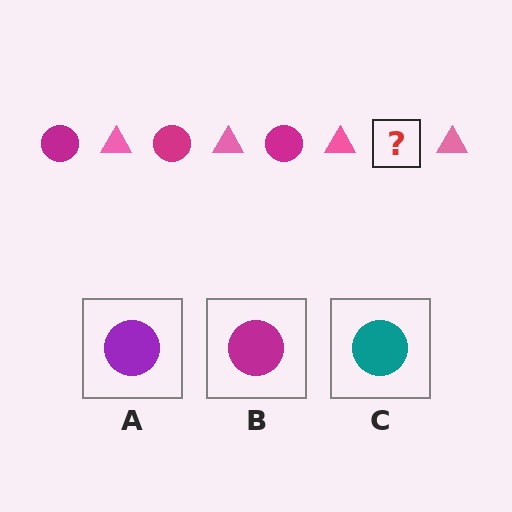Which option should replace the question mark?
Option B.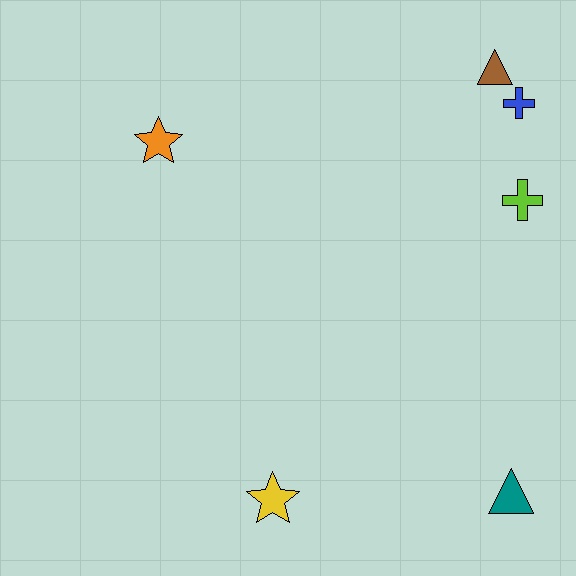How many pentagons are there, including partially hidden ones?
There are no pentagons.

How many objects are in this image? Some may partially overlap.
There are 6 objects.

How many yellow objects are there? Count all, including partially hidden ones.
There is 1 yellow object.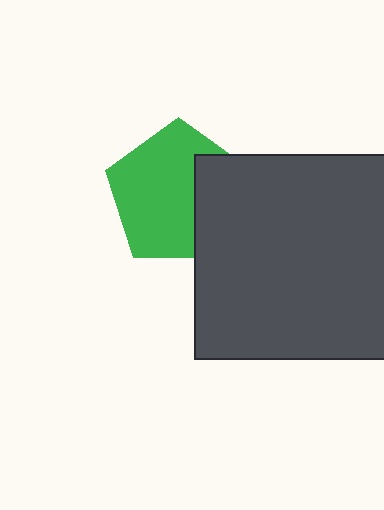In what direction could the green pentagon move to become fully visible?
The green pentagon could move left. That would shift it out from behind the dark gray square entirely.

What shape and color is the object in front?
The object in front is a dark gray square.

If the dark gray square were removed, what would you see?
You would see the complete green pentagon.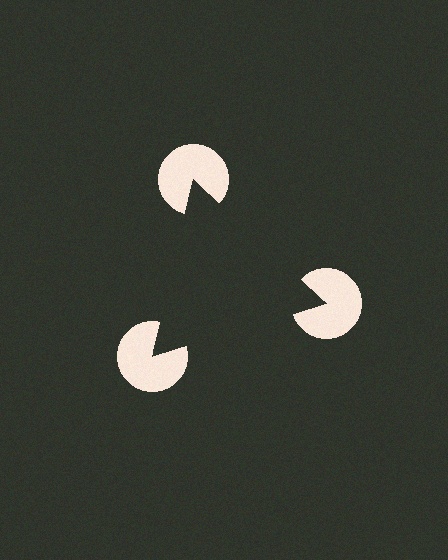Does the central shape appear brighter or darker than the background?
It typically appears slightly darker than the background, even though no actual brightness change is drawn.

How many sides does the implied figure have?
3 sides.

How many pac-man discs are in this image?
There are 3 — one at each vertex of the illusory triangle.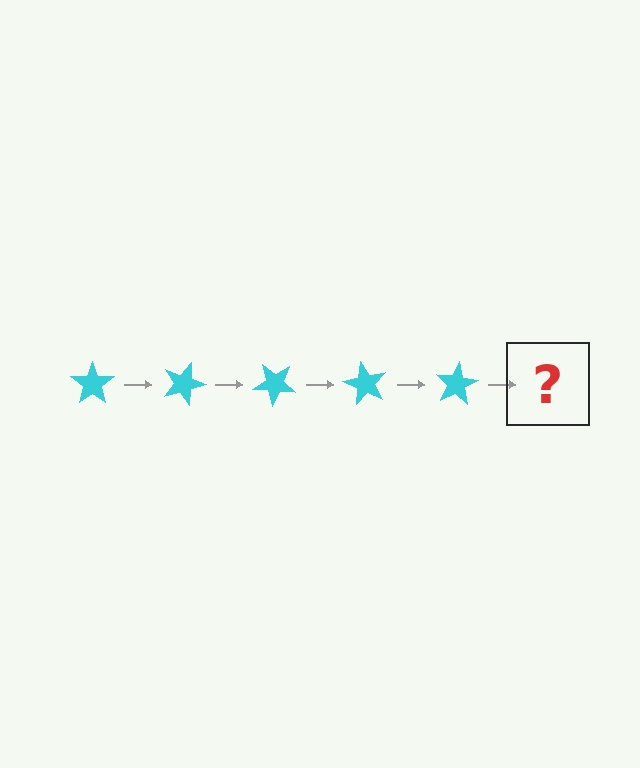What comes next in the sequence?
The next element should be a cyan star rotated 100 degrees.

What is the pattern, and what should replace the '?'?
The pattern is that the star rotates 20 degrees each step. The '?' should be a cyan star rotated 100 degrees.